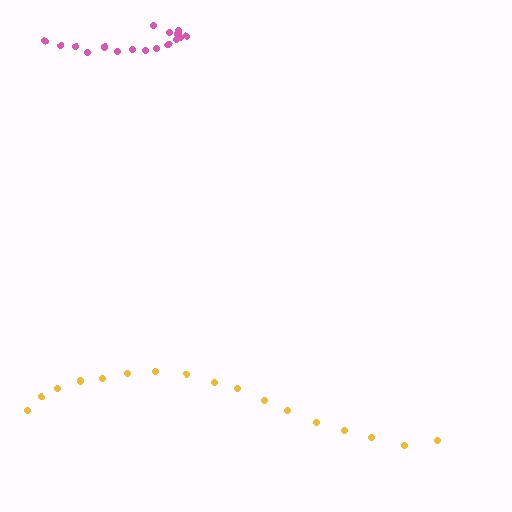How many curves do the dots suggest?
There are 2 distinct paths.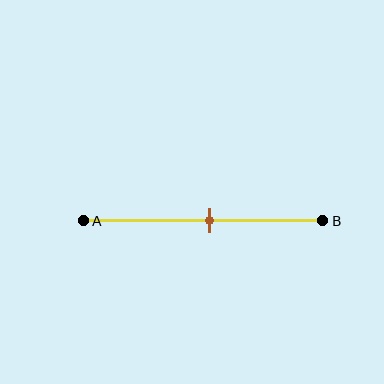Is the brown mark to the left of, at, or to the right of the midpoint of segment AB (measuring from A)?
The brown mark is approximately at the midpoint of segment AB.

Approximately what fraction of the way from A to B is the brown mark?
The brown mark is approximately 55% of the way from A to B.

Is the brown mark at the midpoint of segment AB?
Yes, the mark is approximately at the midpoint.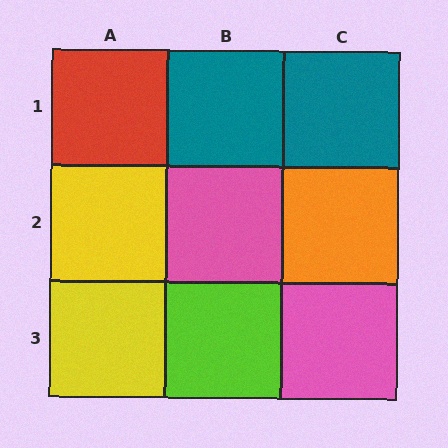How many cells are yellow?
2 cells are yellow.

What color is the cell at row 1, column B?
Teal.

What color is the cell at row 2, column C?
Orange.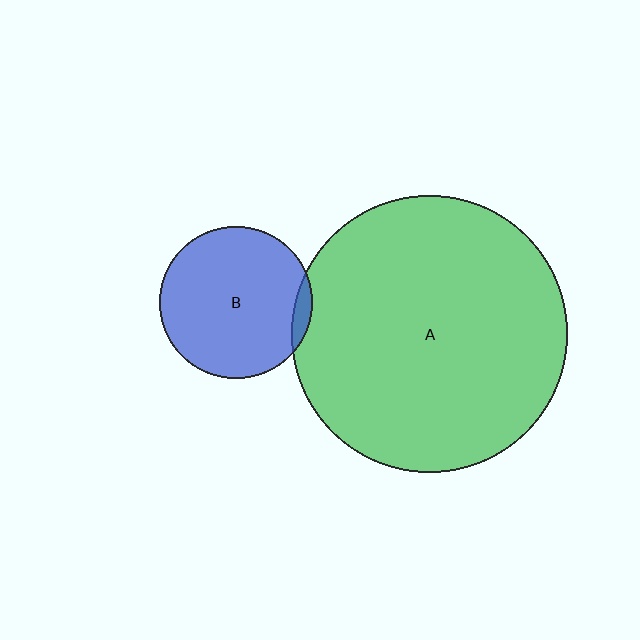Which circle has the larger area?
Circle A (green).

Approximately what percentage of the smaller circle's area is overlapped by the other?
Approximately 5%.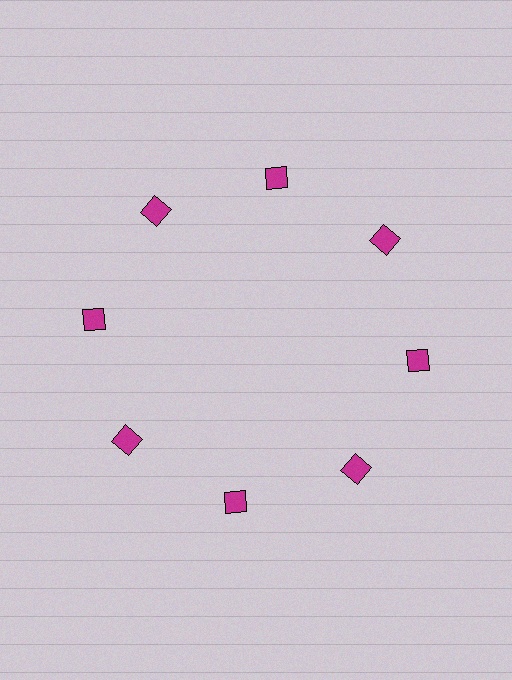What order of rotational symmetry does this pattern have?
This pattern has 8-fold rotational symmetry.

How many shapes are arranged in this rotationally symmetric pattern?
There are 8 shapes, arranged in 8 groups of 1.